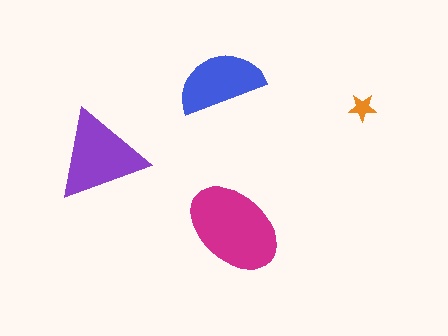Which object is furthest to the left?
The purple triangle is leftmost.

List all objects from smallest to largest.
The orange star, the blue semicircle, the purple triangle, the magenta ellipse.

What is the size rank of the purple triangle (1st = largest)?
2nd.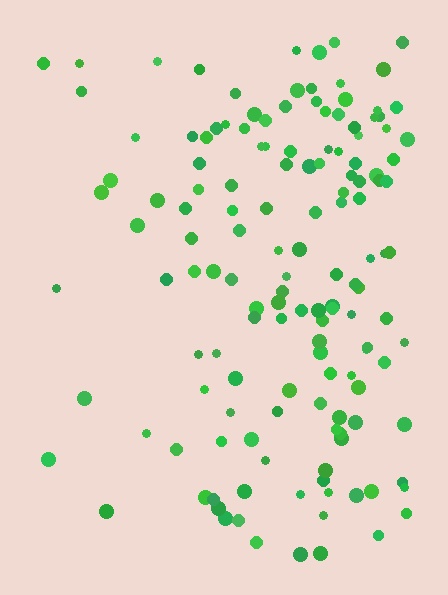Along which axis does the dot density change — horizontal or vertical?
Horizontal.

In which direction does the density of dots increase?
From left to right, with the right side densest.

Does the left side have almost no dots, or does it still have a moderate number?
Still a moderate number, just noticeably fewer than the right.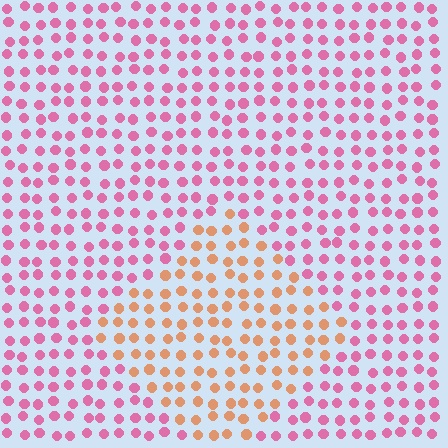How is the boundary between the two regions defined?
The boundary is defined purely by a slight shift in hue (about 53 degrees). Spacing, size, and orientation are identical on both sides.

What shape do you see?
I see a diamond.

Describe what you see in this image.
The image is filled with small pink elements in a uniform arrangement. A diamond-shaped region is visible where the elements are tinted to a slightly different hue, forming a subtle color boundary.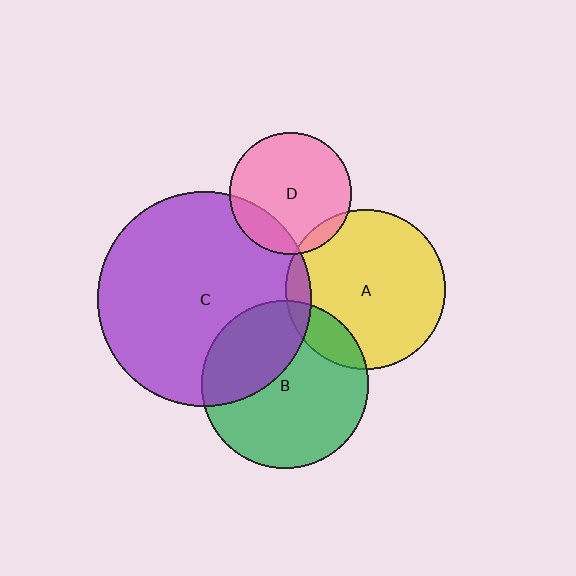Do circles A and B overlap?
Yes.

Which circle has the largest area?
Circle C (purple).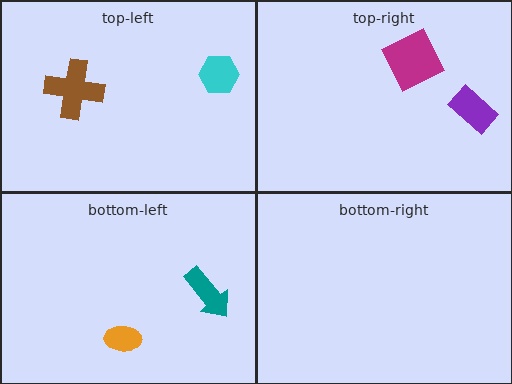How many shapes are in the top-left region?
2.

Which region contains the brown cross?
The top-left region.